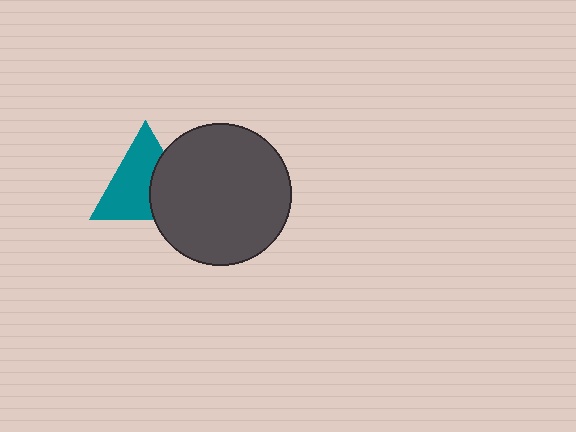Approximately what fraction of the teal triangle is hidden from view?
Roughly 37% of the teal triangle is hidden behind the dark gray circle.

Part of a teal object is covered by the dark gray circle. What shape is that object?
It is a triangle.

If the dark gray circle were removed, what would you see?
You would see the complete teal triangle.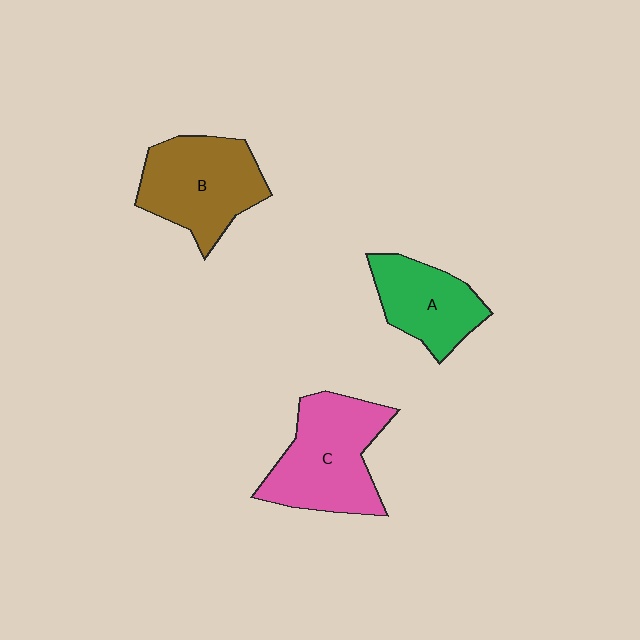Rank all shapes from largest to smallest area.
From largest to smallest: C (pink), B (brown), A (green).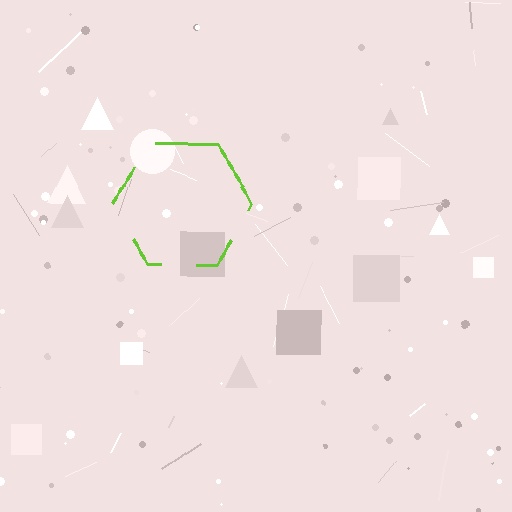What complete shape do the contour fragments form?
The contour fragments form a hexagon.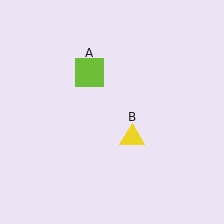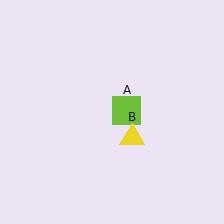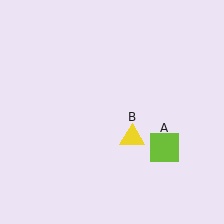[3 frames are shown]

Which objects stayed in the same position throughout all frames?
Yellow triangle (object B) remained stationary.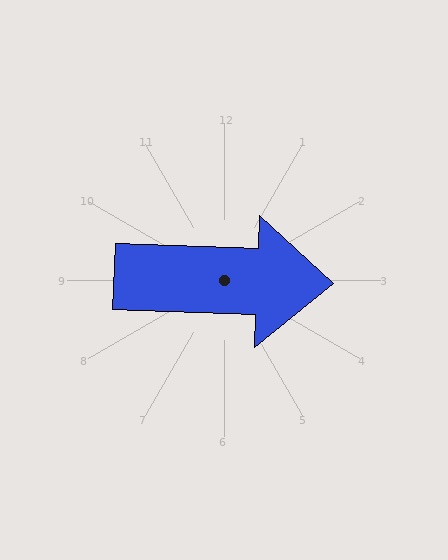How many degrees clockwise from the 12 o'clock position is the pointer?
Approximately 92 degrees.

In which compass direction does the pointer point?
East.